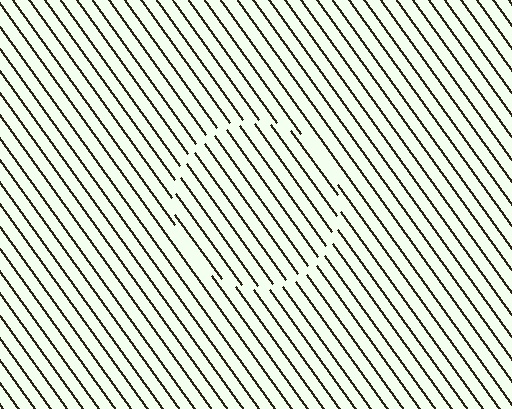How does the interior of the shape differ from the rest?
The interior of the shape contains the same grating, shifted by half a period — the contour is defined by the phase discontinuity where line-ends from the inner and outer gratings abut.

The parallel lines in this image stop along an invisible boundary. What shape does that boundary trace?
An illusory circle. The interior of the shape contains the same grating, shifted by half a period — the contour is defined by the phase discontinuity where line-ends from the inner and outer gratings abut.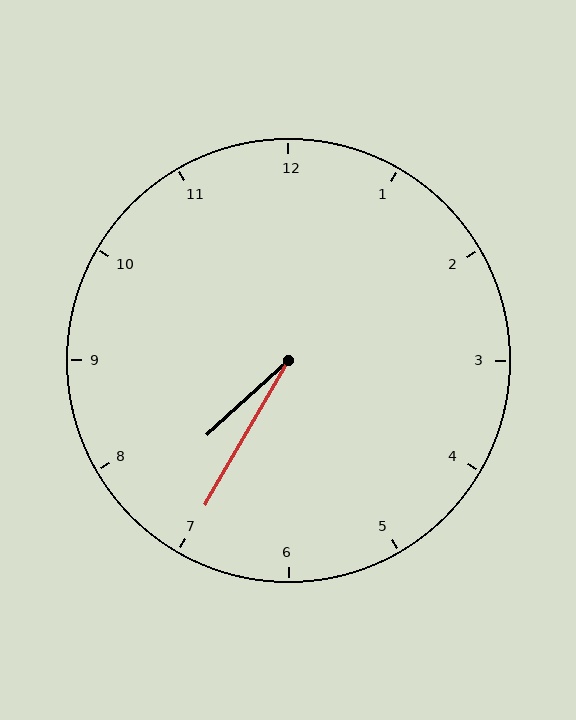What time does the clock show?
7:35.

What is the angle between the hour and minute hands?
Approximately 18 degrees.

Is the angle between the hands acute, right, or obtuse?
It is acute.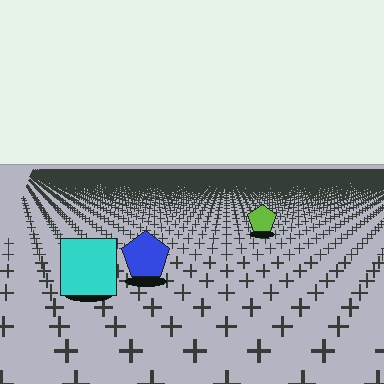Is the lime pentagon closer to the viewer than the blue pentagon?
No. The blue pentagon is closer — you can tell from the texture gradient: the ground texture is coarser near it.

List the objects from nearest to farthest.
From nearest to farthest: the cyan square, the blue pentagon, the lime pentagon.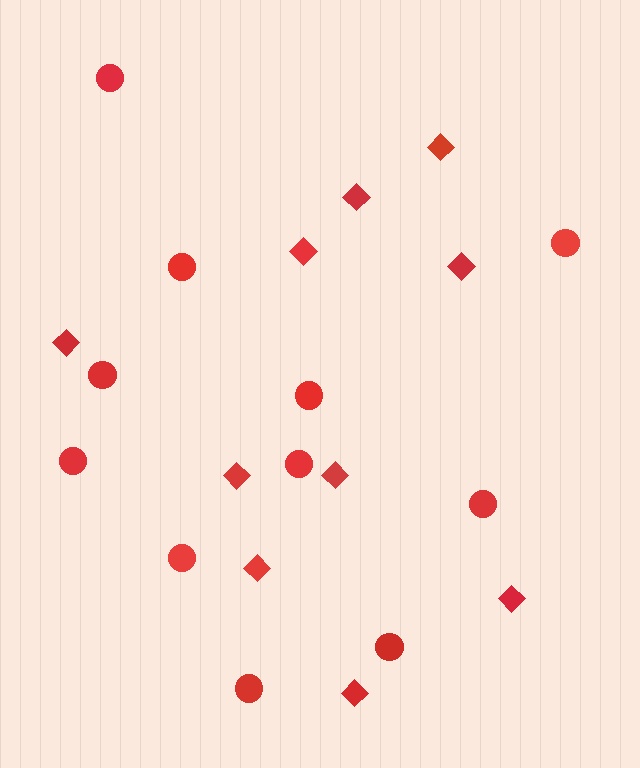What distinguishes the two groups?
There are 2 groups: one group of circles (11) and one group of diamonds (10).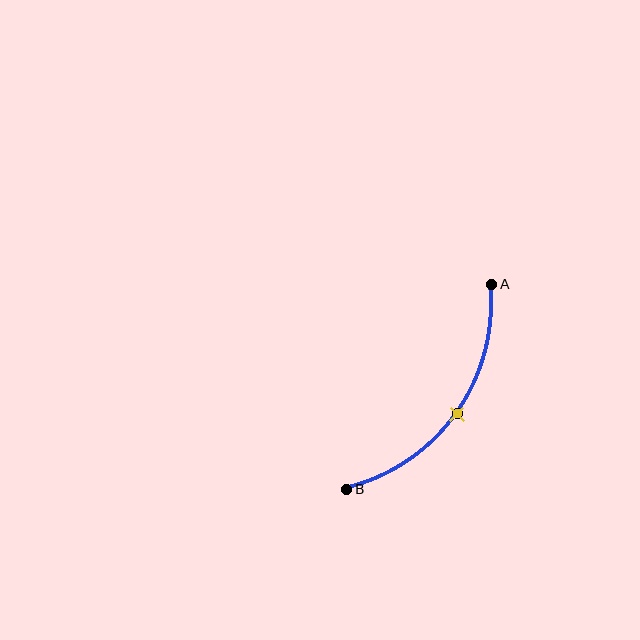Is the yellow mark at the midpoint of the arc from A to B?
Yes. The yellow mark lies on the arc at equal arc-length from both A and B — it is the arc midpoint.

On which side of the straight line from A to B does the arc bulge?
The arc bulges below and to the right of the straight line connecting A and B.